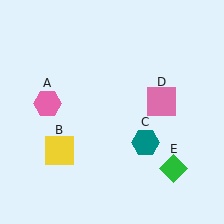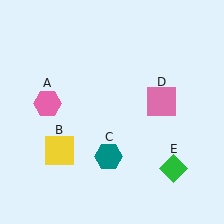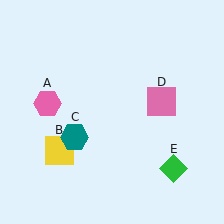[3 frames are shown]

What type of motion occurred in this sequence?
The teal hexagon (object C) rotated clockwise around the center of the scene.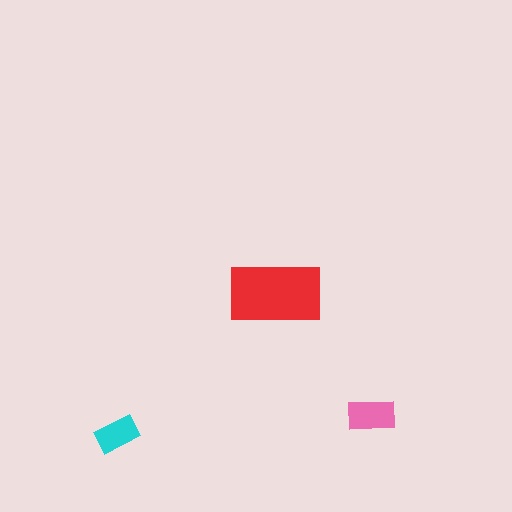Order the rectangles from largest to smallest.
the red one, the pink one, the cyan one.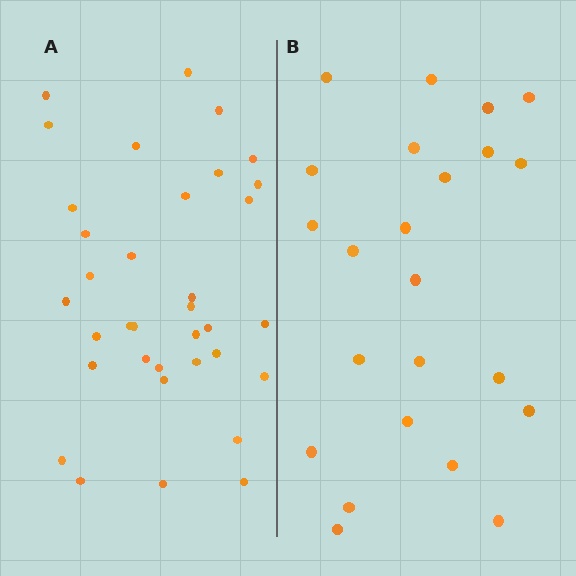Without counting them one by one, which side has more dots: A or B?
Region A (the left region) has more dots.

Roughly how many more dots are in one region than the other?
Region A has roughly 12 or so more dots than region B.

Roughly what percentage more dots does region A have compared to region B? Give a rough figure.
About 50% more.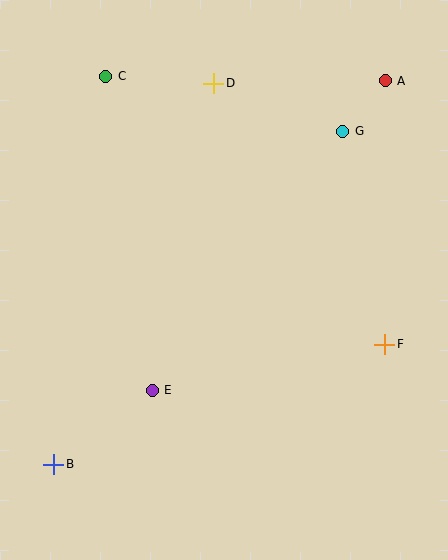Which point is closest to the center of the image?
Point E at (152, 390) is closest to the center.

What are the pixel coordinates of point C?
Point C is at (106, 76).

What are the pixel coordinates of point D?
Point D is at (214, 83).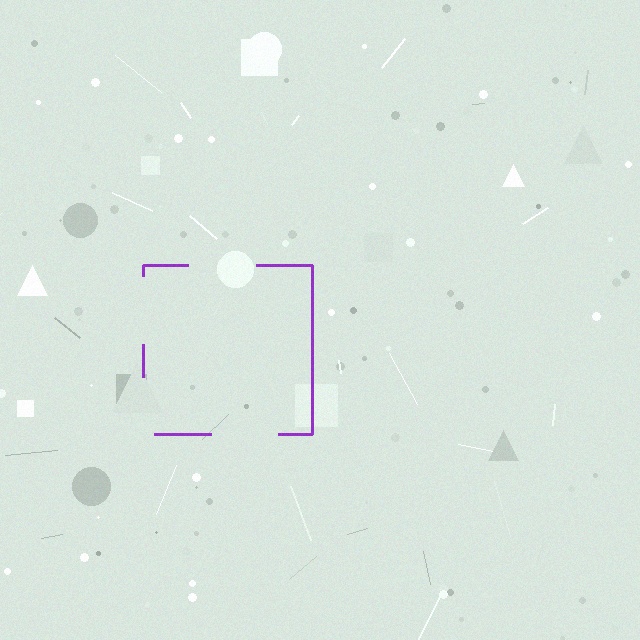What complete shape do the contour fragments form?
The contour fragments form a square.